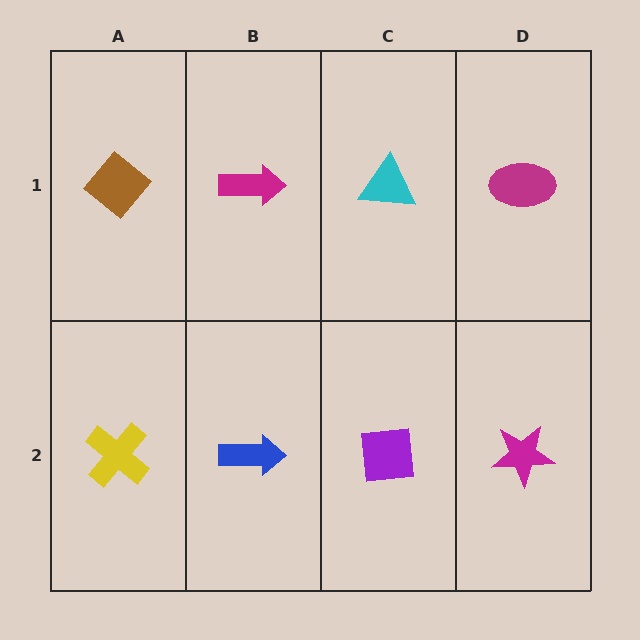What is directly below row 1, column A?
A yellow cross.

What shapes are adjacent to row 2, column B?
A magenta arrow (row 1, column B), a yellow cross (row 2, column A), a purple square (row 2, column C).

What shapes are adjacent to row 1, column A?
A yellow cross (row 2, column A), a magenta arrow (row 1, column B).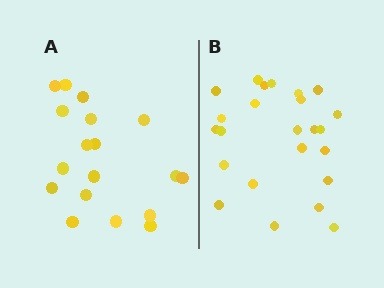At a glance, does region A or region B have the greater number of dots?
Region B (the right region) has more dots.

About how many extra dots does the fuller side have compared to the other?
Region B has about 6 more dots than region A.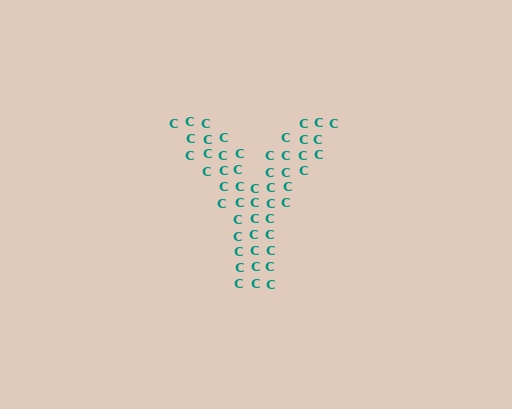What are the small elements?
The small elements are letter C's.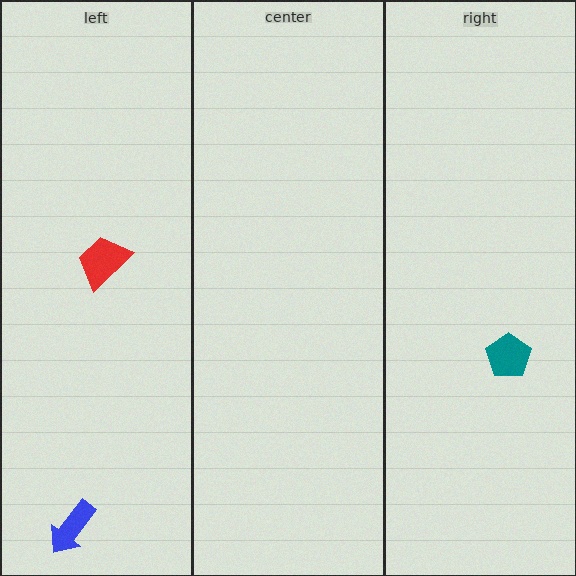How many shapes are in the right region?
1.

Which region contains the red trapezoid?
The left region.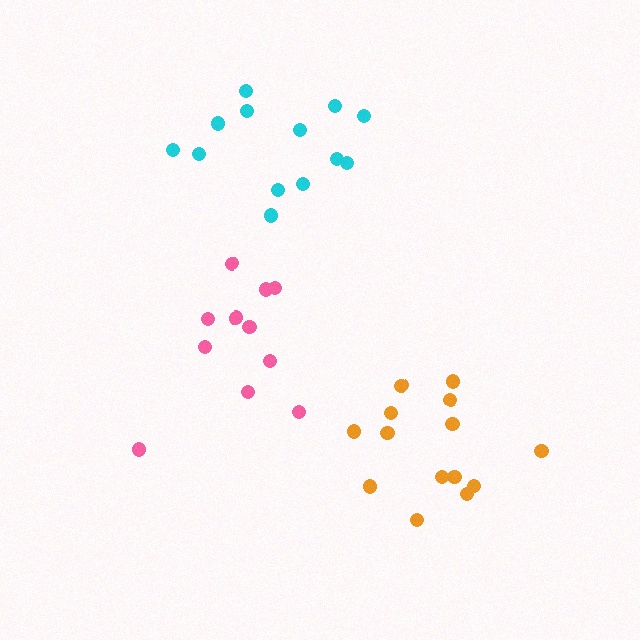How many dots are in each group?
Group 1: 11 dots, Group 2: 14 dots, Group 3: 13 dots (38 total).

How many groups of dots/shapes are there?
There are 3 groups.